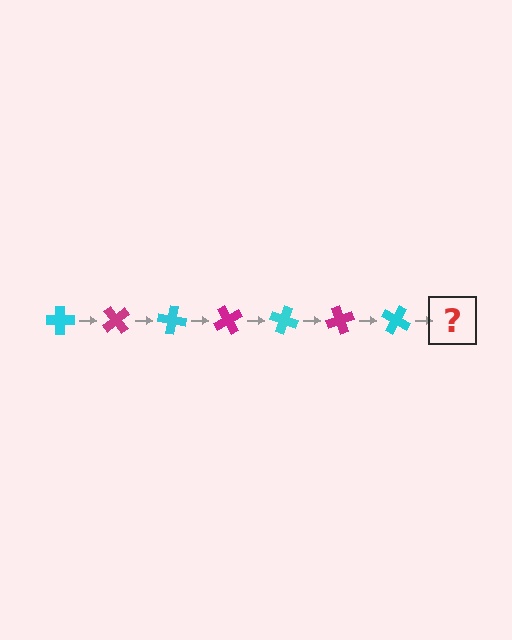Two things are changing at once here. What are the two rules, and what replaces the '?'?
The two rules are that it rotates 50 degrees each step and the color cycles through cyan and magenta. The '?' should be a magenta cross, rotated 350 degrees from the start.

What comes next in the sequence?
The next element should be a magenta cross, rotated 350 degrees from the start.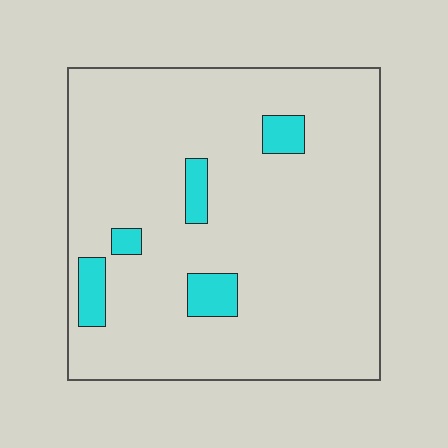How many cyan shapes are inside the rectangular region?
5.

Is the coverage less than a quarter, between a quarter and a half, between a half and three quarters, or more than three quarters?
Less than a quarter.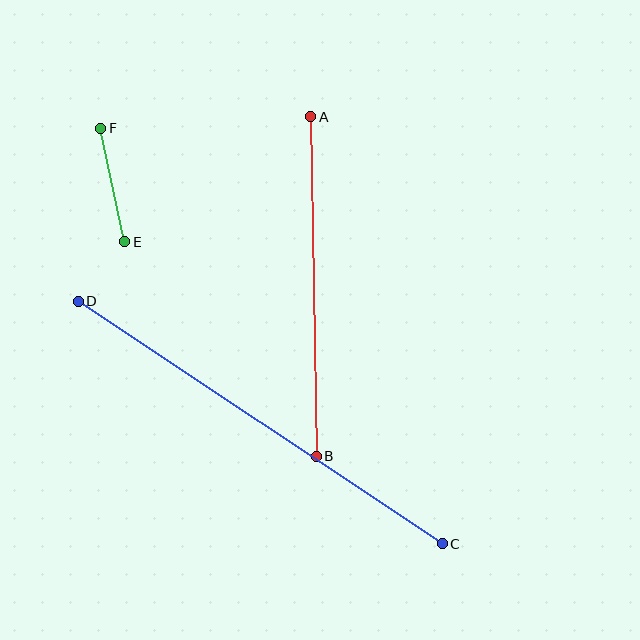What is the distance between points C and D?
The distance is approximately 437 pixels.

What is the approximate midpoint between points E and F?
The midpoint is at approximately (113, 185) pixels.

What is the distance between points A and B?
The distance is approximately 340 pixels.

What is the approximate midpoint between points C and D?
The midpoint is at approximately (260, 422) pixels.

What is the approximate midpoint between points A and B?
The midpoint is at approximately (314, 286) pixels.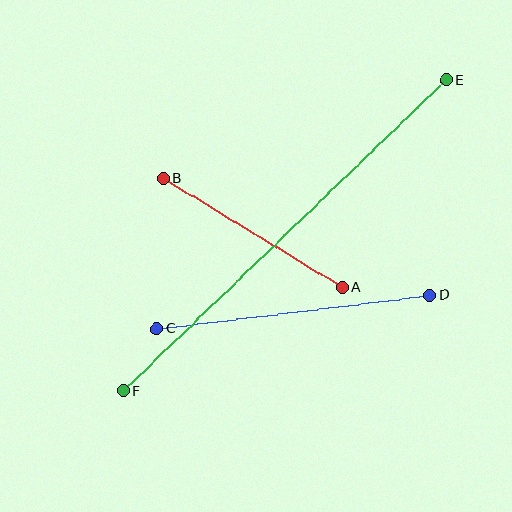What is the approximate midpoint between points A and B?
The midpoint is at approximately (253, 233) pixels.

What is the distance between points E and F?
The distance is approximately 449 pixels.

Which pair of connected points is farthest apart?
Points E and F are farthest apart.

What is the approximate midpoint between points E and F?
The midpoint is at approximately (285, 236) pixels.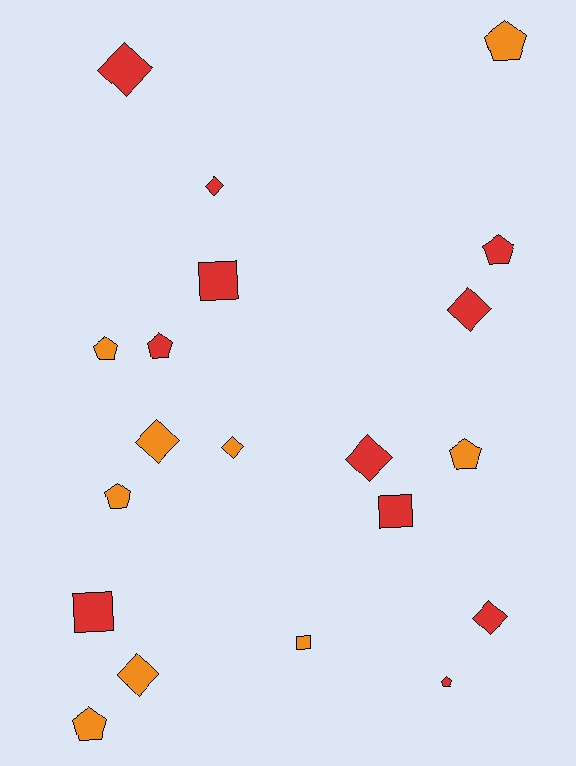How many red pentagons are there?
There are 3 red pentagons.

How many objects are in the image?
There are 20 objects.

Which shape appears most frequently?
Diamond, with 8 objects.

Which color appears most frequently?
Red, with 11 objects.